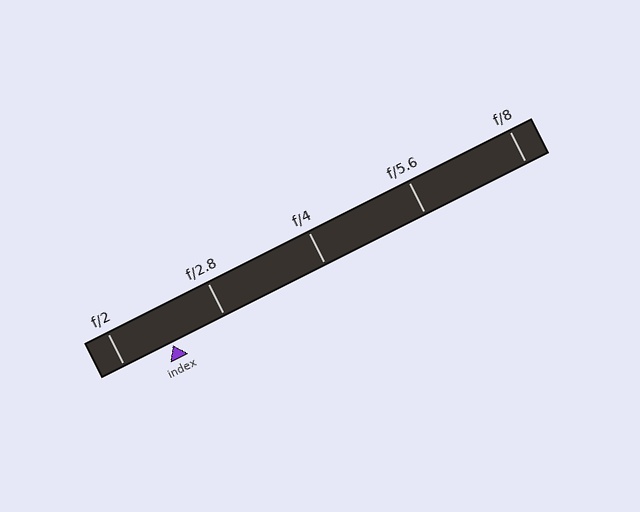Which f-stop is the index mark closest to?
The index mark is closest to f/2.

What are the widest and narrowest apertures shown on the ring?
The widest aperture shown is f/2 and the narrowest is f/8.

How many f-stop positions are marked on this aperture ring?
There are 5 f-stop positions marked.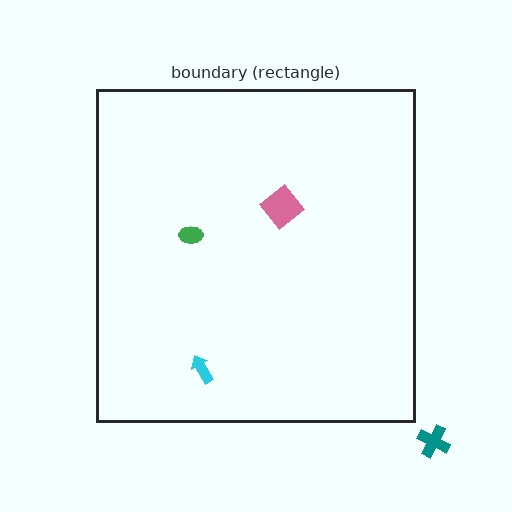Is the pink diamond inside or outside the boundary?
Inside.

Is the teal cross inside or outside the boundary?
Outside.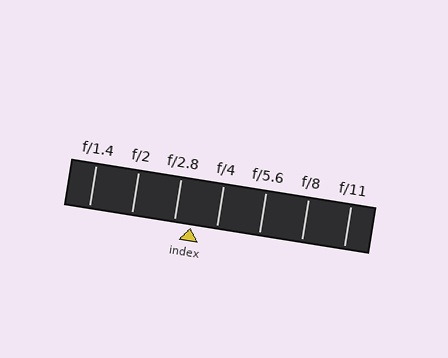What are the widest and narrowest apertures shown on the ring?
The widest aperture shown is f/1.4 and the narrowest is f/11.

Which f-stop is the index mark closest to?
The index mark is closest to f/2.8.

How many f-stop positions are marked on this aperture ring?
There are 7 f-stop positions marked.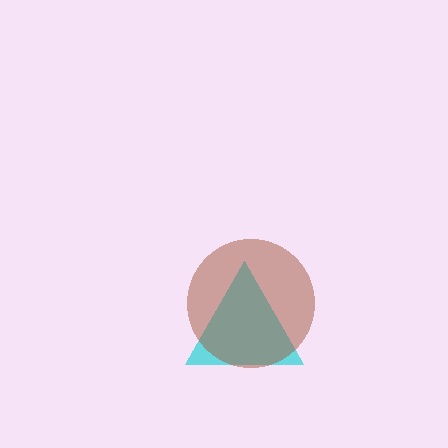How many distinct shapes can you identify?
There are 2 distinct shapes: a cyan triangle, a brown circle.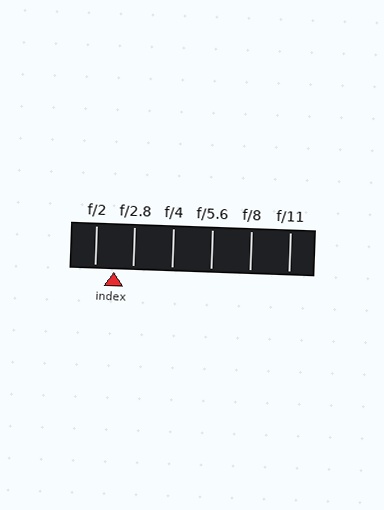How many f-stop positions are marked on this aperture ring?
There are 6 f-stop positions marked.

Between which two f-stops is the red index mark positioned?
The index mark is between f/2 and f/2.8.